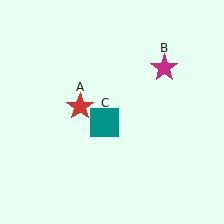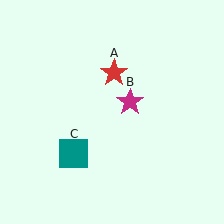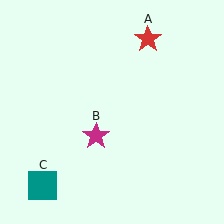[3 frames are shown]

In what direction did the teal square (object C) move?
The teal square (object C) moved down and to the left.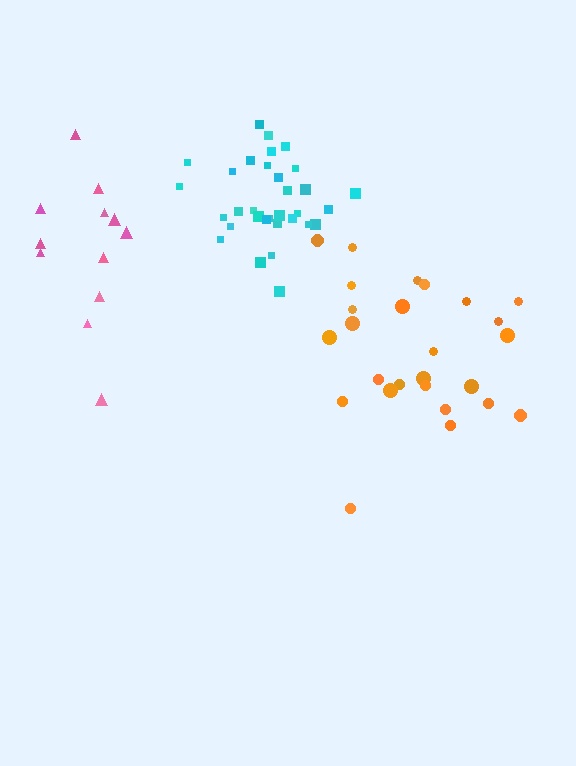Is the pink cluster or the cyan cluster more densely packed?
Cyan.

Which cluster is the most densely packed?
Cyan.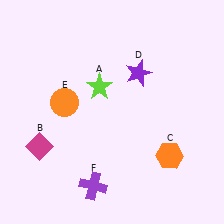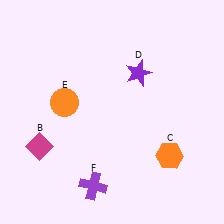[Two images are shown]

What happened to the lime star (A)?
The lime star (A) was removed in Image 2. It was in the top-left area of Image 1.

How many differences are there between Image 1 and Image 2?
There is 1 difference between the two images.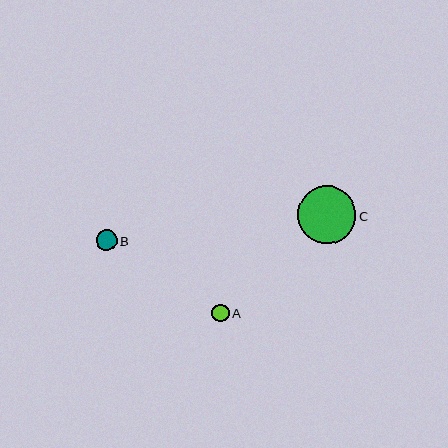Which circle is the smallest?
Circle A is the smallest with a size of approximately 17 pixels.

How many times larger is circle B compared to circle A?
Circle B is approximately 1.2 times the size of circle A.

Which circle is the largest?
Circle C is the largest with a size of approximately 58 pixels.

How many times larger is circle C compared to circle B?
Circle C is approximately 2.8 times the size of circle B.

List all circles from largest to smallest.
From largest to smallest: C, B, A.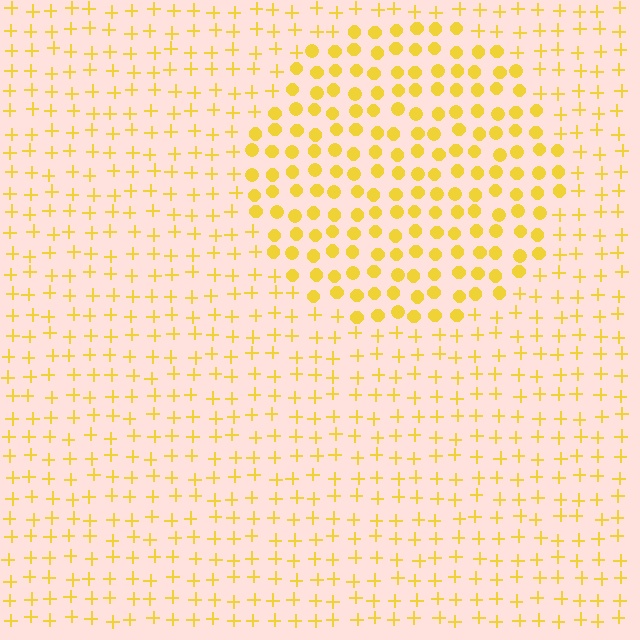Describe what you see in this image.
The image is filled with small yellow elements arranged in a uniform grid. A circle-shaped region contains circles, while the surrounding area contains plus signs. The boundary is defined purely by the change in element shape.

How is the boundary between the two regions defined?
The boundary is defined by a change in element shape: circles inside vs. plus signs outside. All elements share the same color and spacing.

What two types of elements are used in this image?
The image uses circles inside the circle region and plus signs outside it.